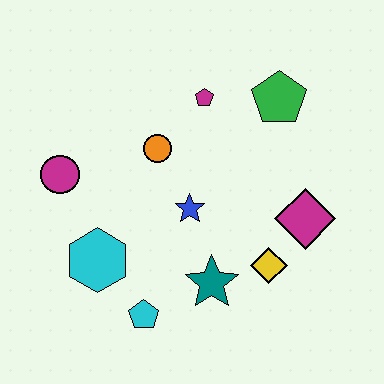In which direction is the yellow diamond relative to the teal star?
The yellow diamond is to the right of the teal star.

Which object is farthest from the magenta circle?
The magenta diamond is farthest from the magenta circle.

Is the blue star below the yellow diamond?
No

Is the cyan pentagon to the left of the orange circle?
Yes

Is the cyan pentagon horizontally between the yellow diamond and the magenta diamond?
No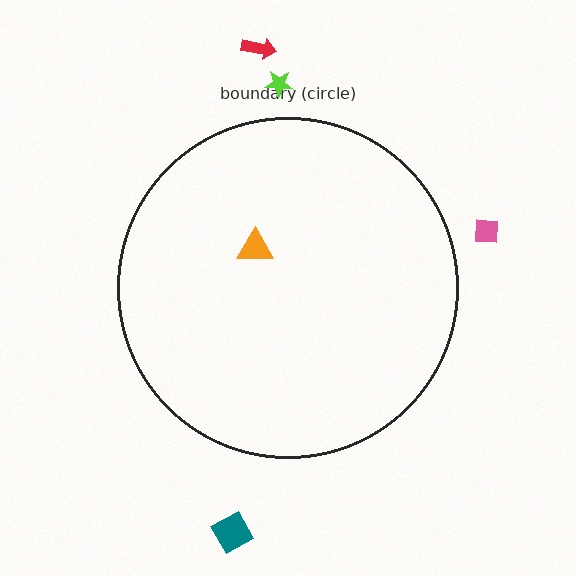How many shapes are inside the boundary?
1 inside, 4 outside.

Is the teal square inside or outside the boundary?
Outside.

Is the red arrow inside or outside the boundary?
Outside.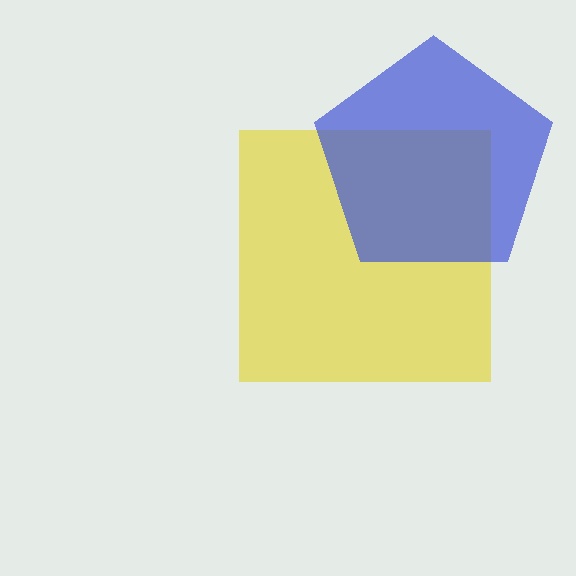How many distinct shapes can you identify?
There are 2 distinct shapes: a yellow square, a blue pentagon.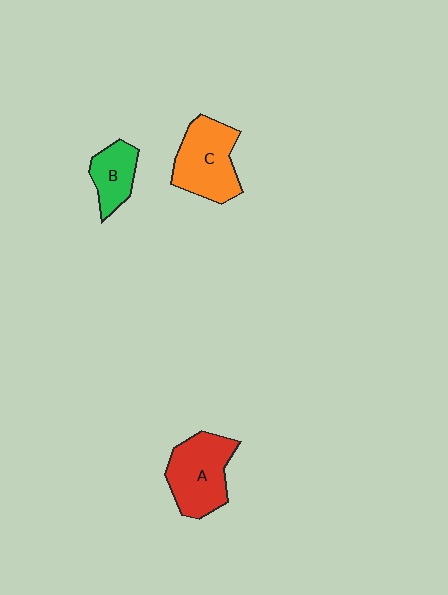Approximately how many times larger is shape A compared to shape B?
Approximately 1.7 times.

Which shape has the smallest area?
Shape B (green).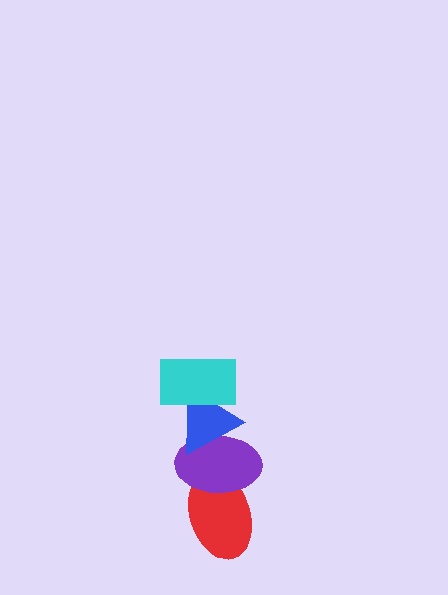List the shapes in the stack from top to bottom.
From top to bottom: the cyan rectangle, the blue triangle, the purple ellipse, the red ellipse.